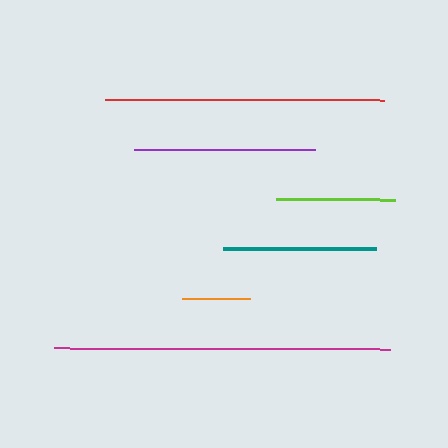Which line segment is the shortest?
The orange line is the shortest at approximately 68 pixels.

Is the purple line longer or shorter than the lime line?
The purple line is longer than the lime line.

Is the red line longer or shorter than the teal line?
The red line is longer than the teal line.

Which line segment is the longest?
The magenta line is the longest at approximately 336 pixels.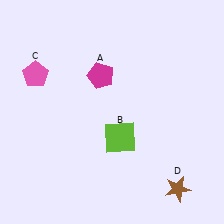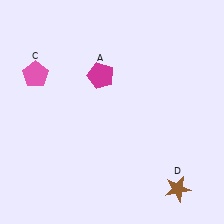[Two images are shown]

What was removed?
The lime square (B) was removed in Image 2.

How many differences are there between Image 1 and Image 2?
There is 1 difference between the two images.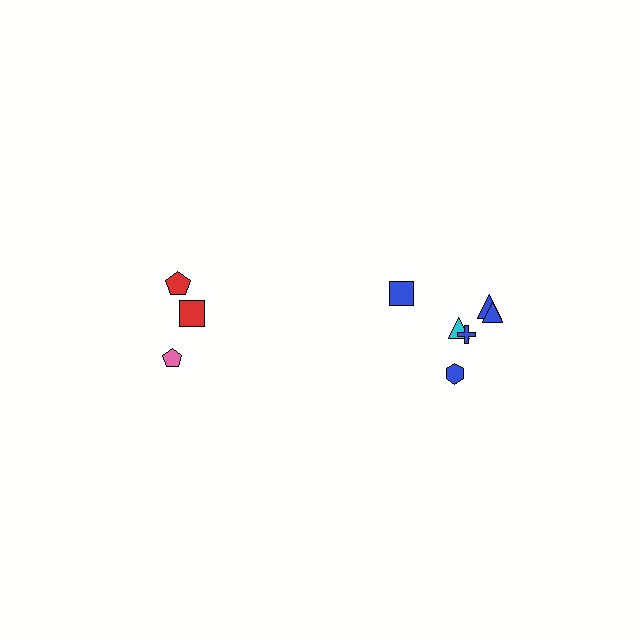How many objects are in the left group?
There are 3 objects.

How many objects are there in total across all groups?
There are 9 objects.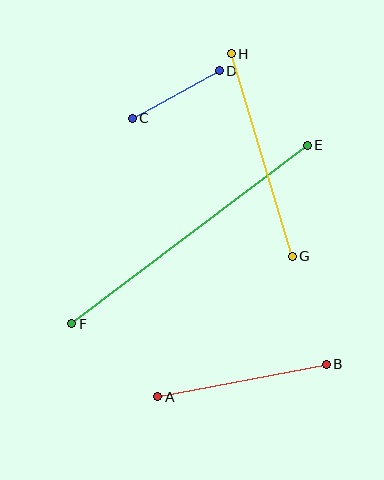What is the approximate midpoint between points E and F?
The midpoint is at approximately (190, 235) pixels.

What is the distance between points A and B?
The distance is approximately 171 pixels.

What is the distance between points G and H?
The distance is approximately 212 pixels.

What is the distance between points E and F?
The distance is approximately 295 pixels.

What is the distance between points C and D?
The distance is approximately 99 pixels.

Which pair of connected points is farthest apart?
Points E and F are farthest apart.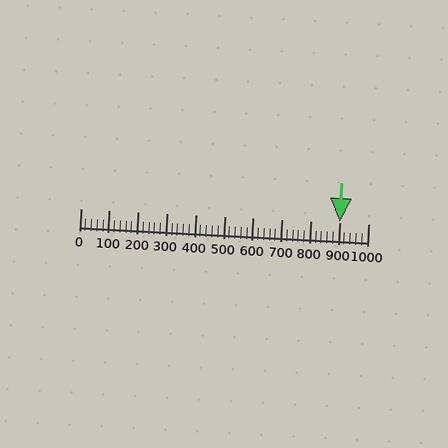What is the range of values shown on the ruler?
The ruler shows values from 0 to 1000.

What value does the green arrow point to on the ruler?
The green arrow points to approximately 900.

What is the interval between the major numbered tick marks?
The major tick marks are spaced 100 units apart.